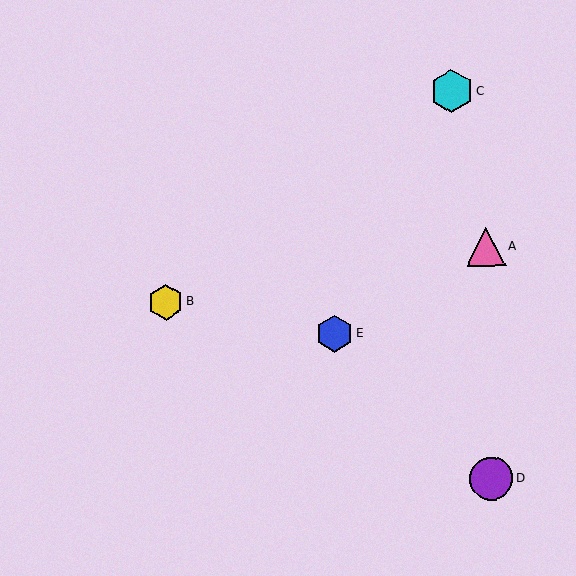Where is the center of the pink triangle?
The center of the pink triangle is at (486, 247).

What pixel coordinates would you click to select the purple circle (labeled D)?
Click at (491, 479) to select the purple circle D.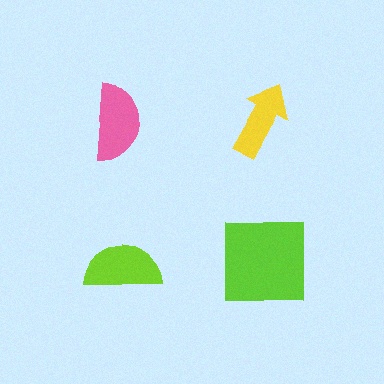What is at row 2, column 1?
A lime semicircle.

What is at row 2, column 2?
A lime square.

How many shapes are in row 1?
2 shapes.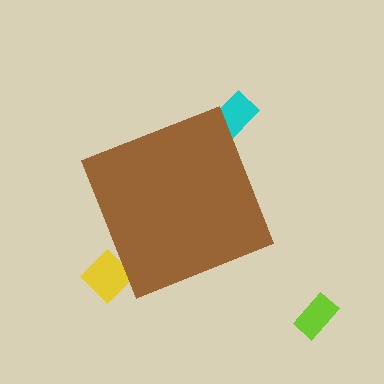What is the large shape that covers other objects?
A brown diamond.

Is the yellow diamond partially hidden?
Yes, the yellow diamond is partially hidden behind the brown diamond.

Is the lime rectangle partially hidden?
No, the lime rectangle is fully visible.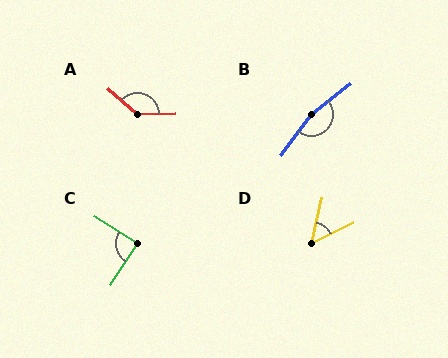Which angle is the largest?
B, at approximately 165 degrees.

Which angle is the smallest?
D, at approximately 51 degrees.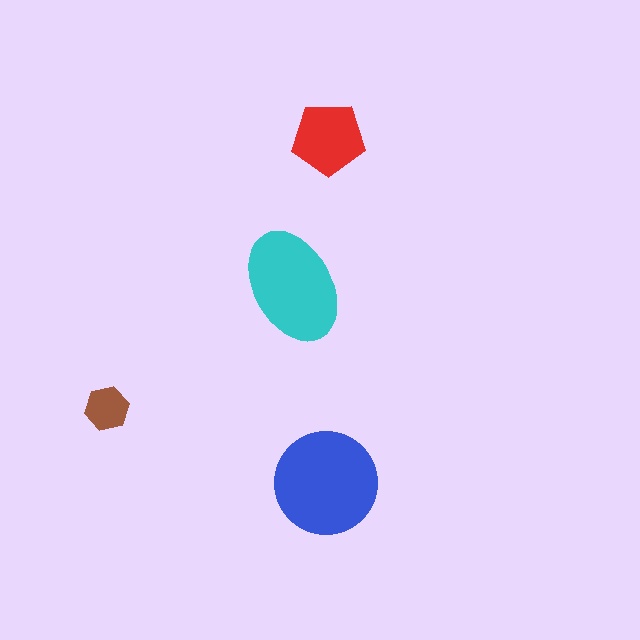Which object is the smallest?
The brown hexagon.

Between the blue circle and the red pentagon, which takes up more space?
The blue circle.